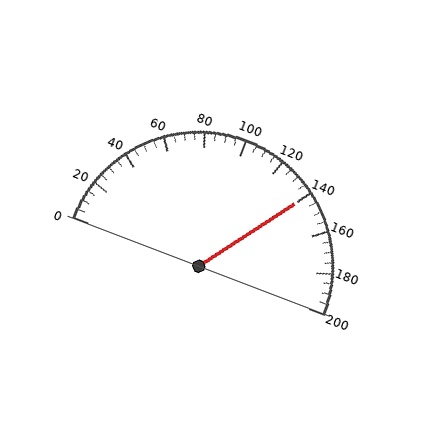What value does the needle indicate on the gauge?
The needle indicates approximately 140.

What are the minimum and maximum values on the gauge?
The gauge ranges from 0 to 200.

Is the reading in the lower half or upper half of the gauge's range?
The reading is in the upper half of the range (0 to 200).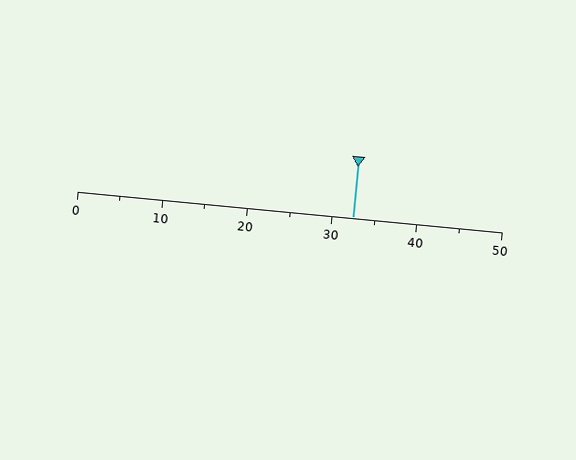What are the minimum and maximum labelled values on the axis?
The axis runs from 0 to 50.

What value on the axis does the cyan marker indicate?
The marker indicates approximately 32.5.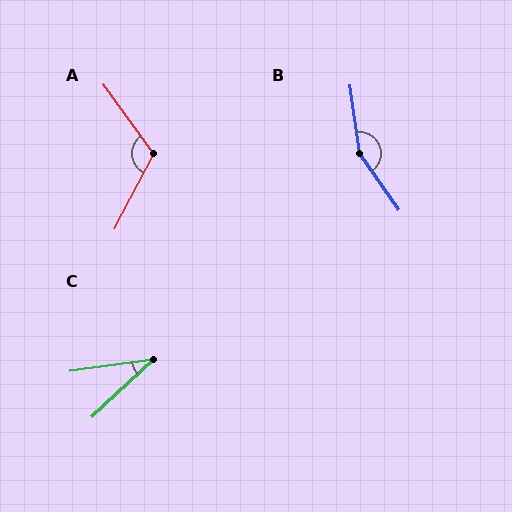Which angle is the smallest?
C, at approximately 35 degrees.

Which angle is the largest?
B, at approximately 153 degrees.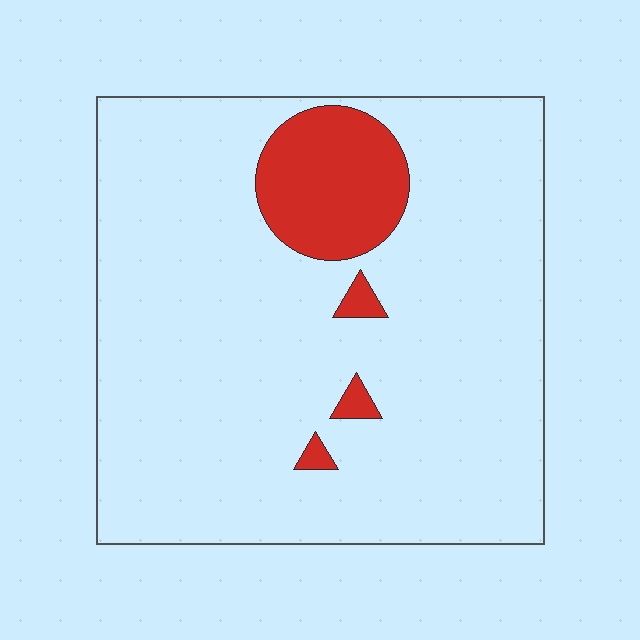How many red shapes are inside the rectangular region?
4.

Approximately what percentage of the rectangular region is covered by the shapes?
Approximately 10%.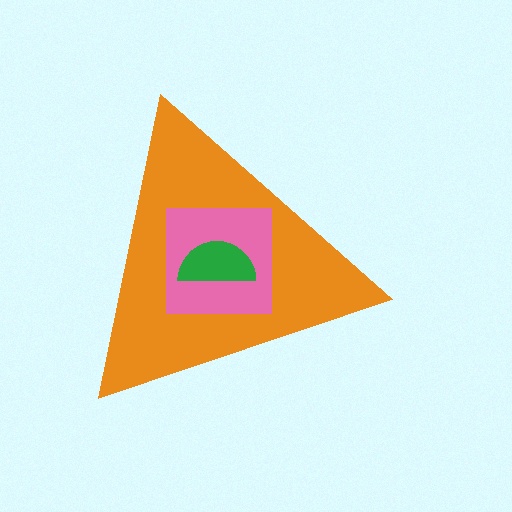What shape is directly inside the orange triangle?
The pink square.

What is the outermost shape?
The orange triangle.